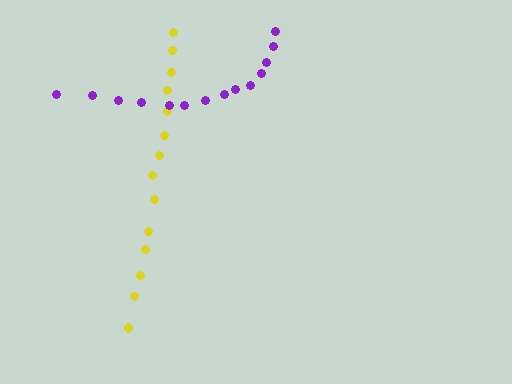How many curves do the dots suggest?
There are 2 distinct paths.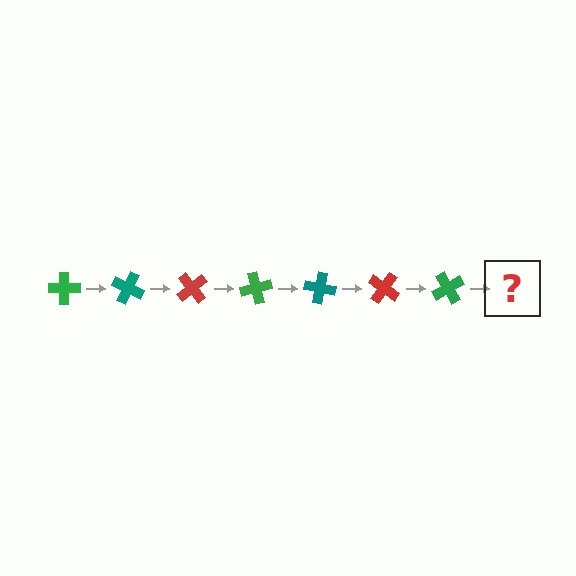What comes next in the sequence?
The next element should be a teal cross, rotated 175 degrees from the start.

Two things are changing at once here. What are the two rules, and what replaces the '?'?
The two rules are that it rotates 25 degrees each step and the color cycles through green, teal, and red. The '?' should be a teal cross, rotated 175 degrees from the start.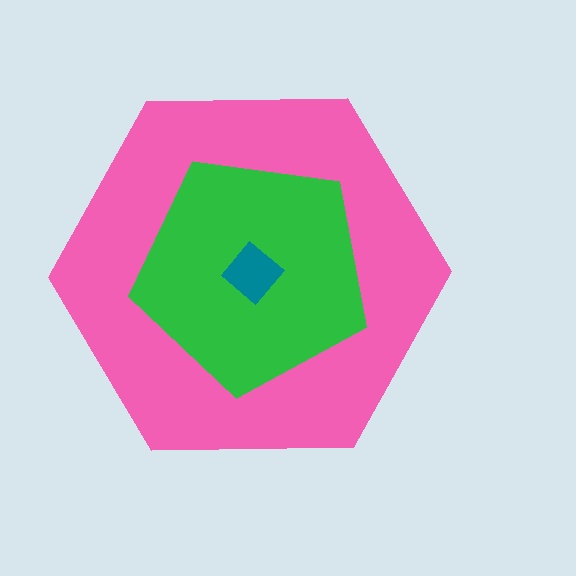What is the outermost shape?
The pink hexagon.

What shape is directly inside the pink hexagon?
The green pentagon.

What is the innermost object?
The teal diamond.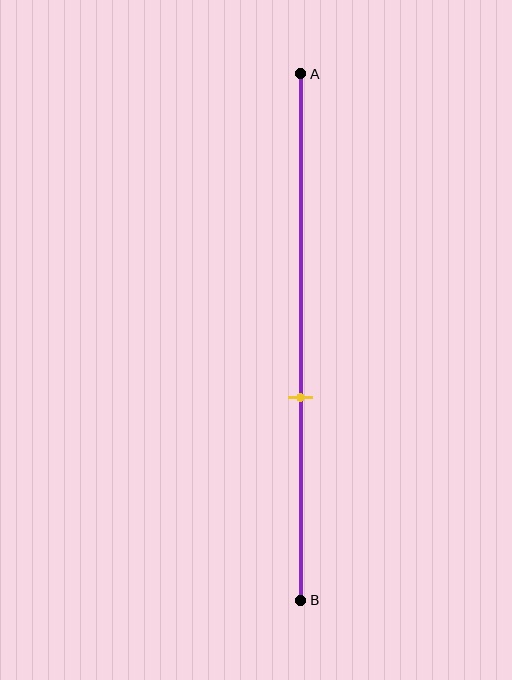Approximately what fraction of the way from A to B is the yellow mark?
The yellow mark is approximately 60% of the way from A to B.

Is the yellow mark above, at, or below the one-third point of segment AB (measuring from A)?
The yellow mark is below the one-third point of segment AB.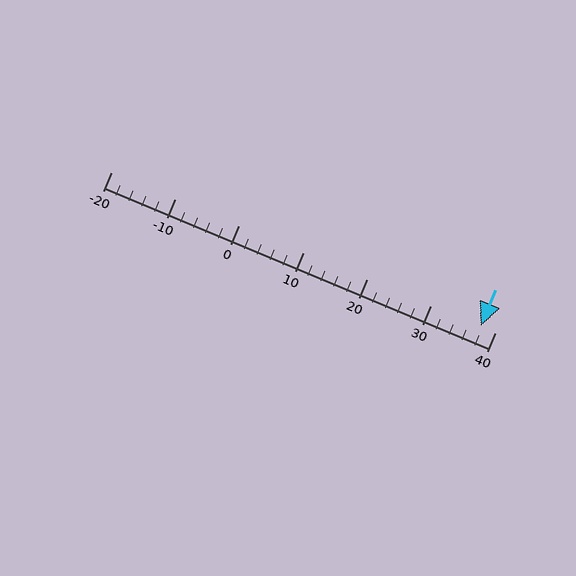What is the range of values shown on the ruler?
The ruler shows values from -20 to 40.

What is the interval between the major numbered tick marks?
The major tick marks are spaced 10 units apart.